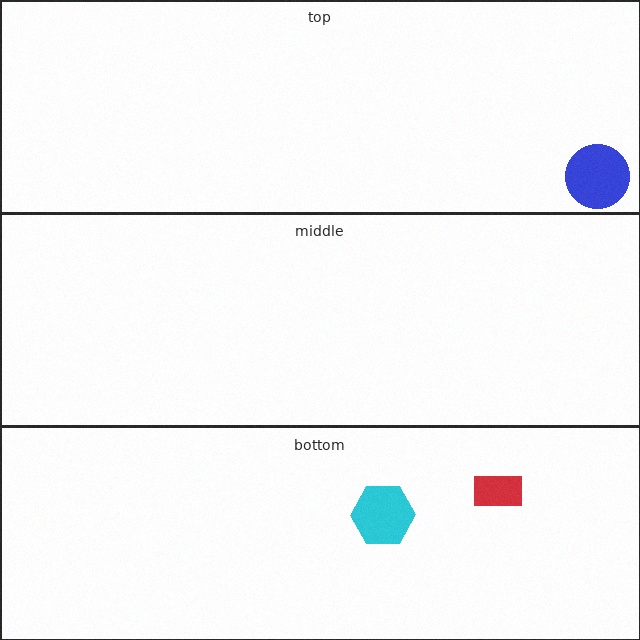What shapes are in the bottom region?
The cyan hexagon, the red rectangle.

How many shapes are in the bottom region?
2.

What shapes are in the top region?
The blue circle.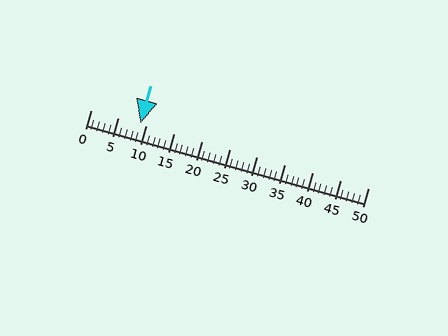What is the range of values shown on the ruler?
The ruler shows values from 0 to 50.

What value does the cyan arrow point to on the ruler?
The cyan arrow points to approximately 9.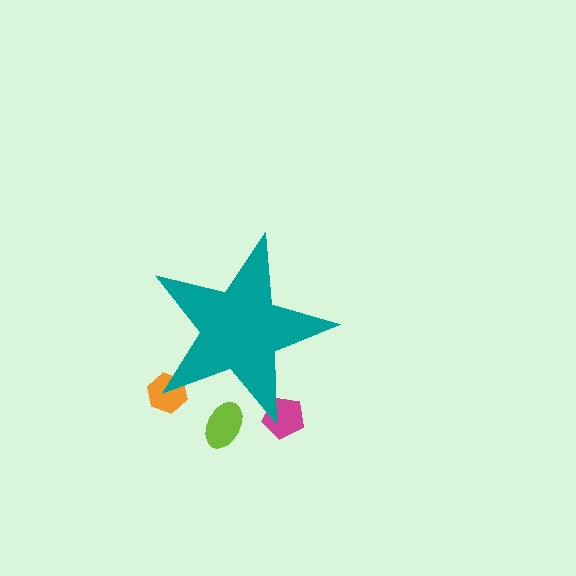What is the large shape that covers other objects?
A teal star.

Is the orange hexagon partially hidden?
Yes, the orange hexagon is partially hidden behind the teal star.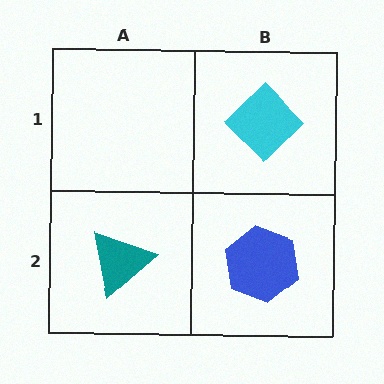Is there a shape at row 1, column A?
No, that cell is empty.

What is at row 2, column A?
A teal triangle.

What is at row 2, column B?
A blue hexagon.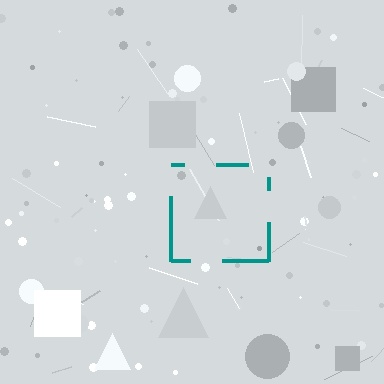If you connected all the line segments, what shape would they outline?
They would outline a square.